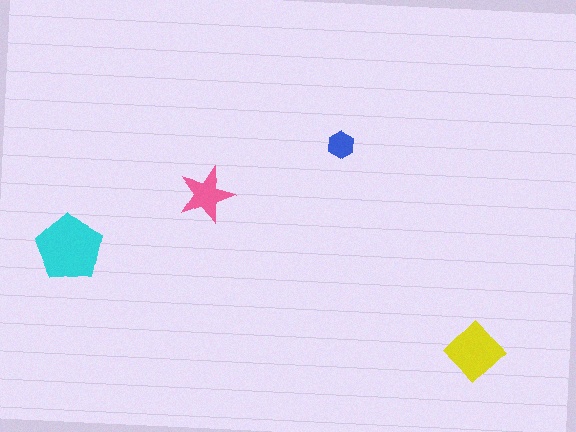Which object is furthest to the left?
The cyan pentagon is leftmost.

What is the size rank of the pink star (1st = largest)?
3rd.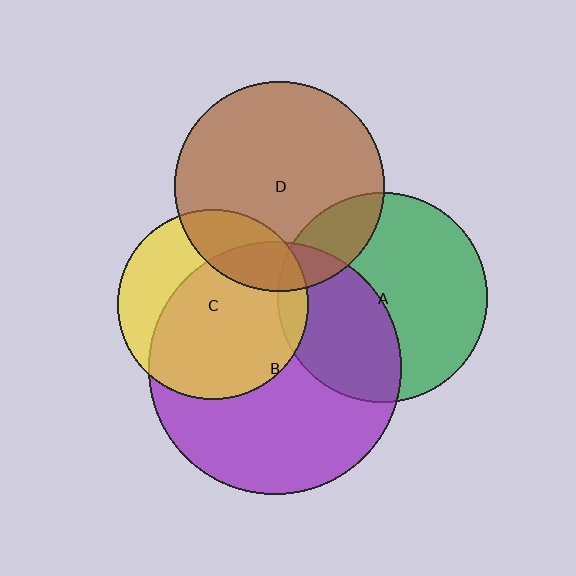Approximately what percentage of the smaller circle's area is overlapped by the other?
Approximately 40%.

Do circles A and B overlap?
Yes.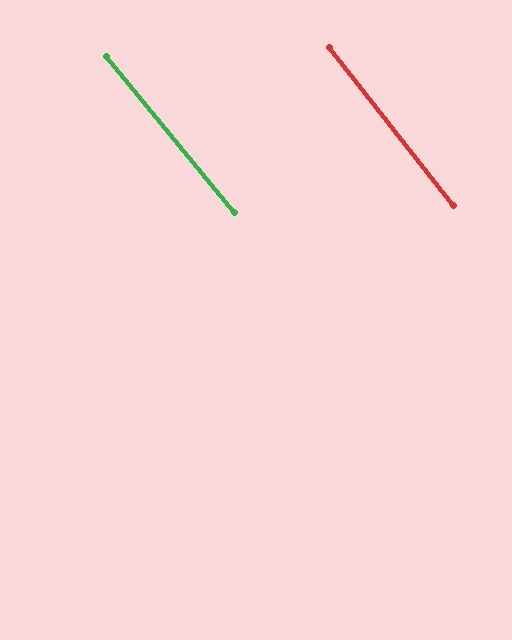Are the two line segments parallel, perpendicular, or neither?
Parallel — their directions differ by only 1.4°.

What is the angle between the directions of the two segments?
Approximately 1 degree.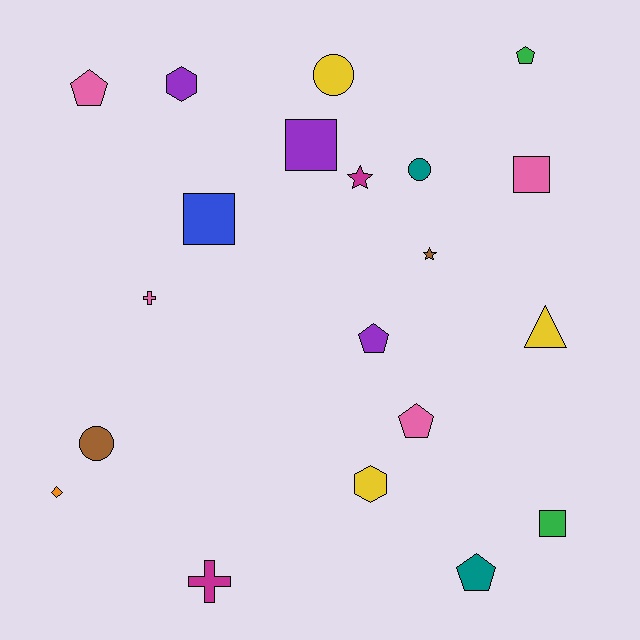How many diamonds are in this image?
There is 1 diamond.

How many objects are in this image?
There are 20 objects.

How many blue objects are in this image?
There is 1 blue object.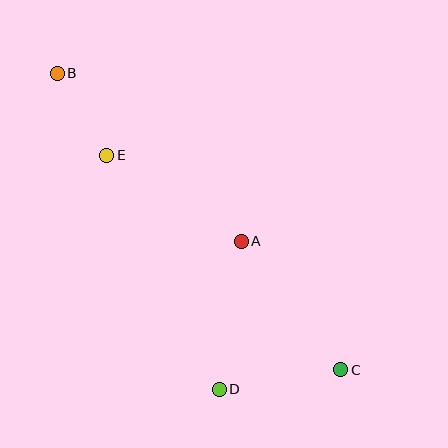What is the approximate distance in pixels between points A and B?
The distance between A and B is approximately 249 pixels.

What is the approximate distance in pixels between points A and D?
The distance between A and D is approximately 150 pixels.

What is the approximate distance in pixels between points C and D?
The distance between C and D is approximately 123 pixels.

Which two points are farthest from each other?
Points B and C are farthest from each other.